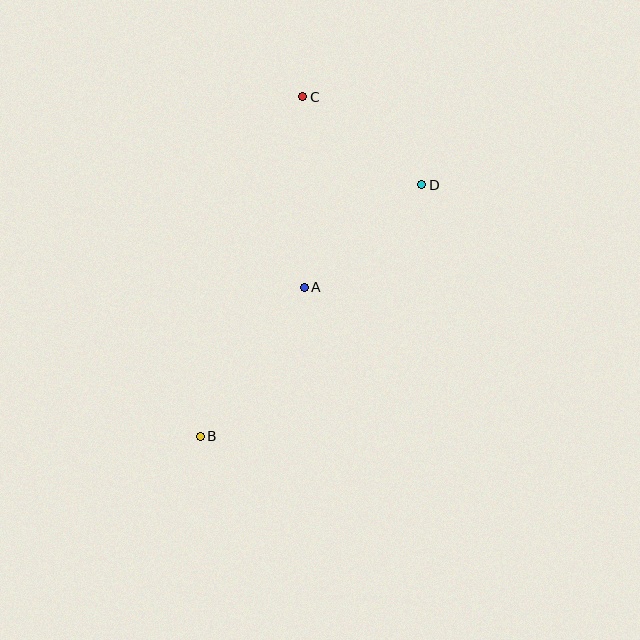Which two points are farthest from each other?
Points B and C are farthest from each other.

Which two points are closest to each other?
Points C and D are closest to each other.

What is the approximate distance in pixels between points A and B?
The distance between A and B is approximately 182 pixels.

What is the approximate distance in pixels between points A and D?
The distance between A and D is approximately 156 pixels.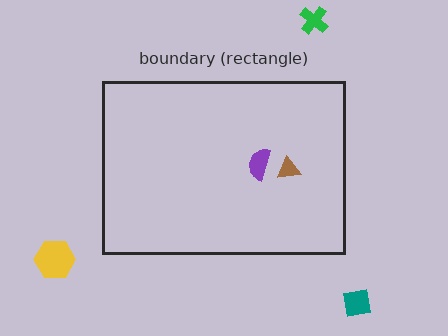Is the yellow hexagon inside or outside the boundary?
Outside.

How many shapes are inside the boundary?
2 inside, 3 outside.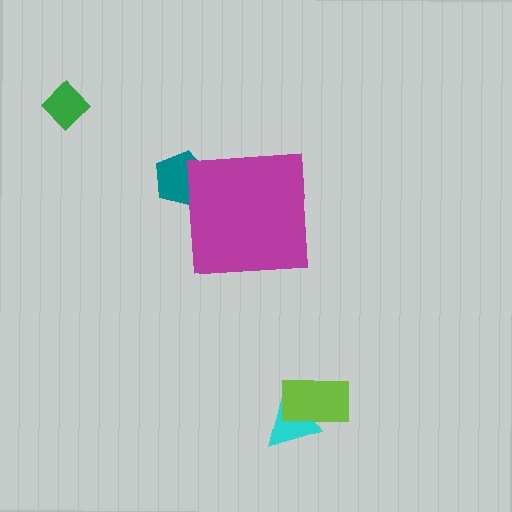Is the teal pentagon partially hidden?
Yes, the teal pentagon is partially hidden behind the magenta square.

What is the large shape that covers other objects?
A magenta square.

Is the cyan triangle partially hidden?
No, the cyan triangle is fully visible.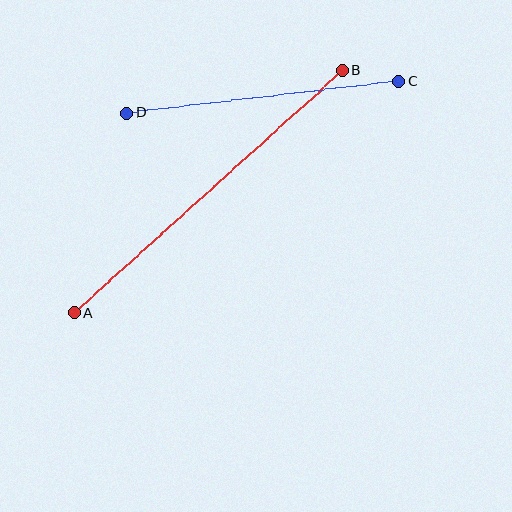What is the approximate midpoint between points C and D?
The midpoint is at approximately (263, 97) pixels.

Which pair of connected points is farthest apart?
Points A and B are farthest apart.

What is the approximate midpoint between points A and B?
The midpoint is at approximately (208, 191) pixels.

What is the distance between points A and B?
The distance is approximately 361 pixels.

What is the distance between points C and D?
The distance is approximately 274 pixels.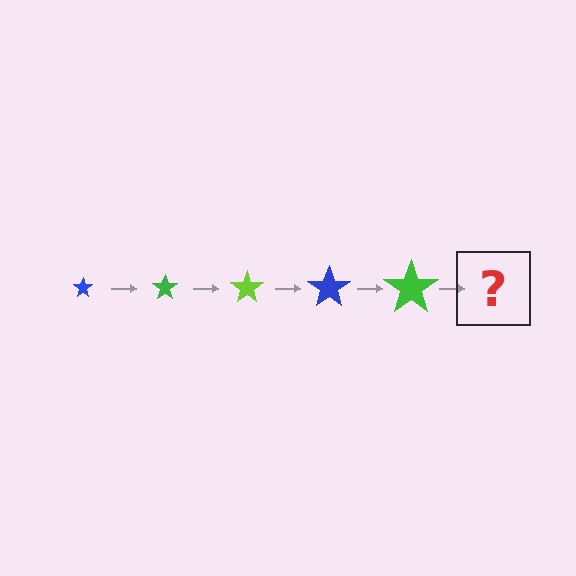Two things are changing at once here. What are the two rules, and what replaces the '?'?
The two rules are that the star grows larger each step and the color cycles through blue, green, and lime. The '?' should be a lime star, larger than the previous one.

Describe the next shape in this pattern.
It should be a lime star, larger than the previous one.